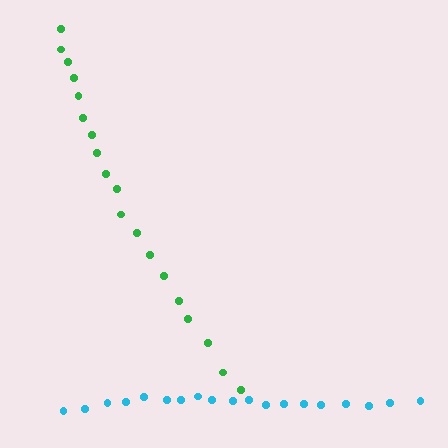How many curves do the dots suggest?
There are 2 distinct paths.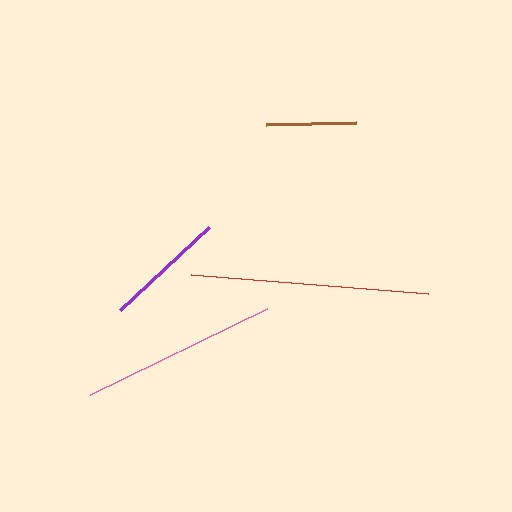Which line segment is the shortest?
The brown line is the shortest at approximately 90 pixels.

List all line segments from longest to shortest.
From longest to shortest: red, pink, purple, brown.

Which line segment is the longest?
The red line is the longest at approximately 238 pixels.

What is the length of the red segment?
The red segment is approximately 238 pixels long.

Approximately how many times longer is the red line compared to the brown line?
The red line is approximately 2.6 times the length of the brown line.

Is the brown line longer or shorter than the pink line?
The pink line is longer than the brown line.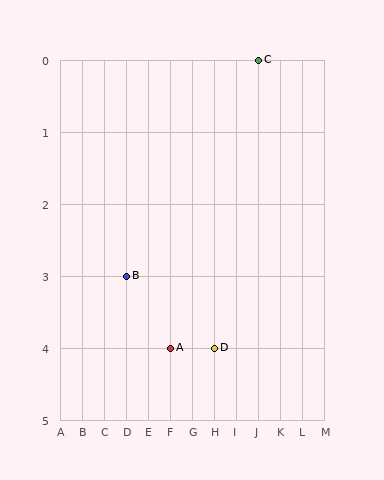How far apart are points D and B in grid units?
Points D and B are 4 columns and 1 row apart (about 4.1 grid units diagonally).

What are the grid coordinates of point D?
Point D is at grid coordinates (H, 4).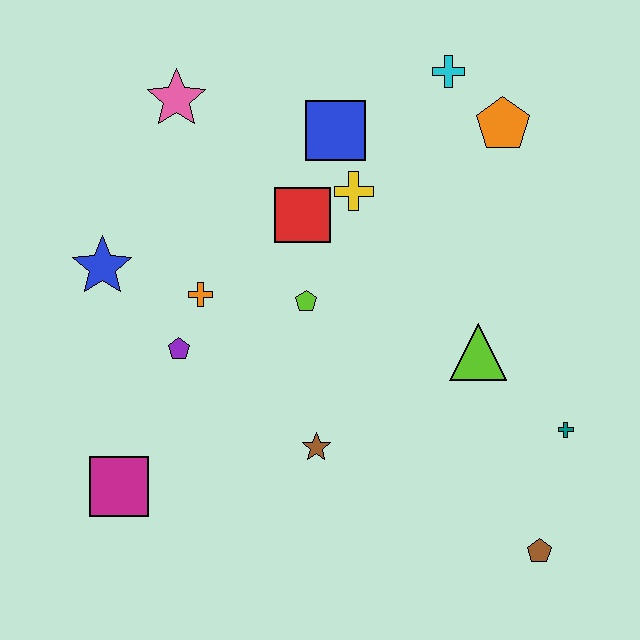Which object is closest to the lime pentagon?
The red square is closest to the lime pentagon.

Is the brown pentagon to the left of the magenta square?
No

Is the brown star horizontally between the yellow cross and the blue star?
Yes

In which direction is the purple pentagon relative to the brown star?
The purple pentagon is to the left of the brown star.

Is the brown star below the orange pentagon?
Yes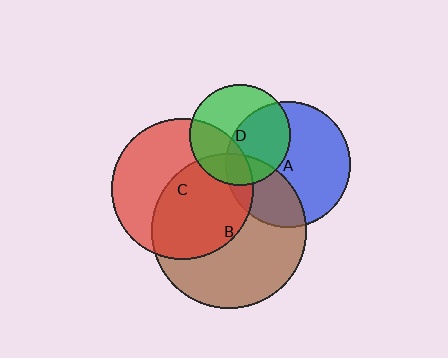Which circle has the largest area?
Circle B (brown).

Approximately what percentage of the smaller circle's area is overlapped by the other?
Approximately 10%.